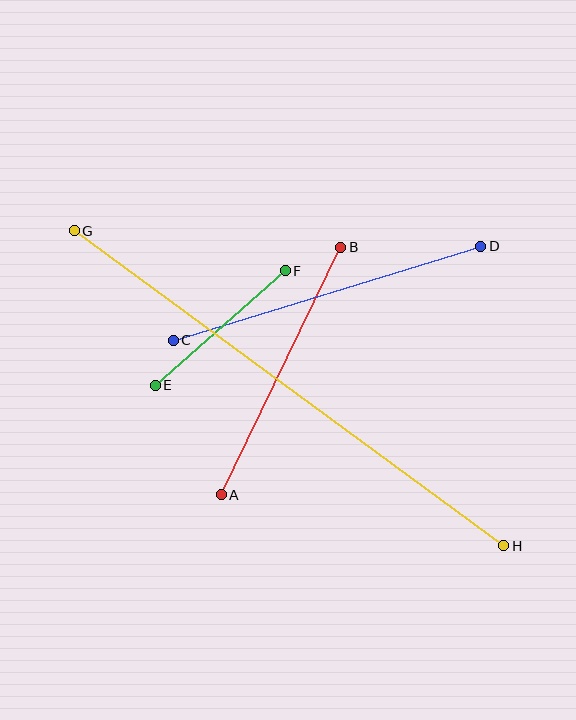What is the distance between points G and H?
The distance is approximately 532 pixels.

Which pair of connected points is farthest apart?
Points G and H are farthest apart.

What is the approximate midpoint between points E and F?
The midpoint is at approximately (220, 328) pixels.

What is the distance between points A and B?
The distance is approximately 275 pixels.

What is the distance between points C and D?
The distance is approximately 322 pixels.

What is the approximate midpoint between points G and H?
The midpoint is at approximately (289, 388) pixels.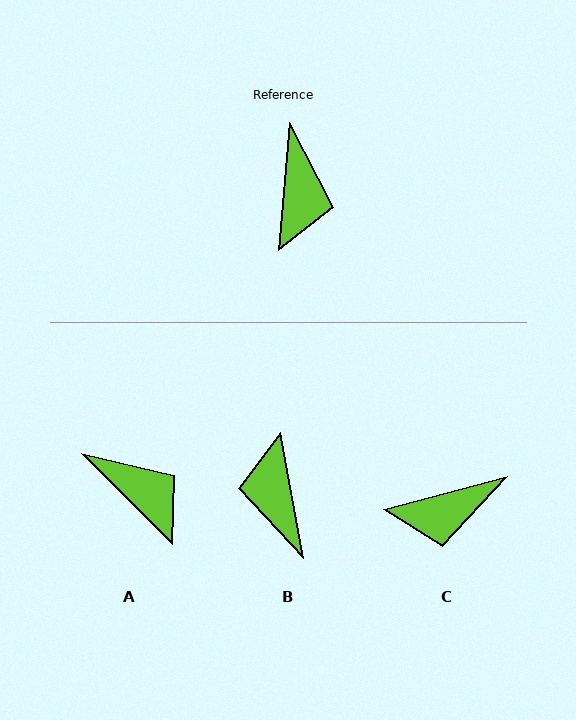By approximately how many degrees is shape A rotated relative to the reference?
Approximately 50 degrees counter-clockwise.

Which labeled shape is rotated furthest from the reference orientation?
B, about 165 degrees away.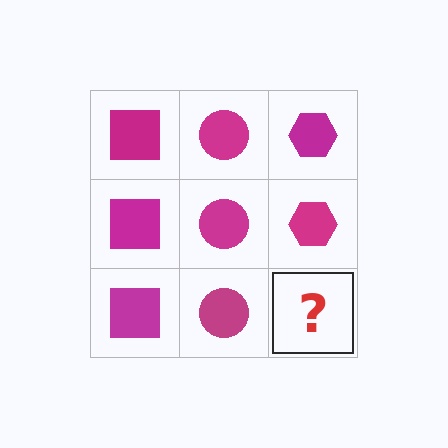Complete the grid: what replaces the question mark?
The question mark should be replaced with a magenta hexagon.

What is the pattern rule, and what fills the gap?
The rule is that each column has a consistent shape. The gap should be filled with a magenta hexagon.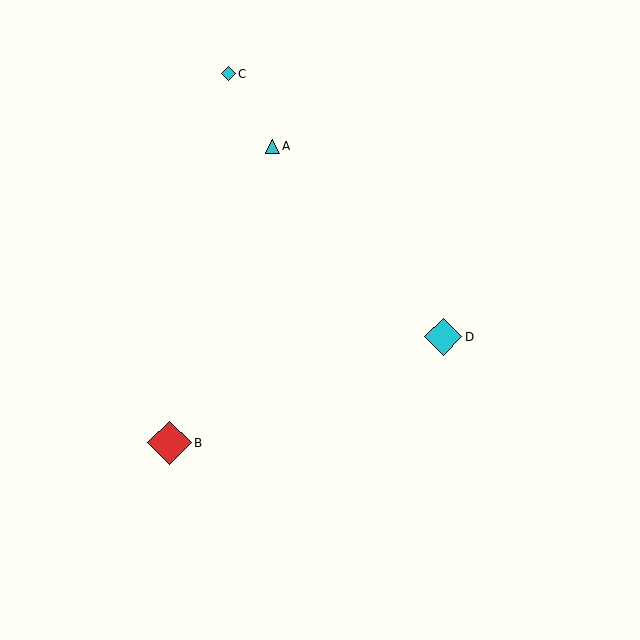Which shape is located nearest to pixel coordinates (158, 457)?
The red diamond (labeled B) at (170, 443) is nearest to that location.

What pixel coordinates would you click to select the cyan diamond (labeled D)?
Click at (443, 337) to select the cyan diamond D.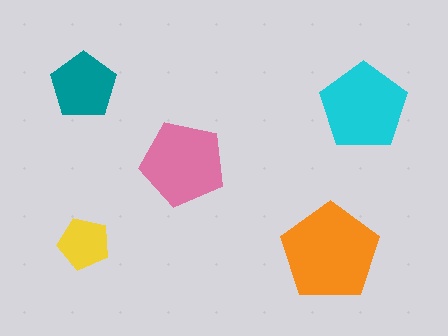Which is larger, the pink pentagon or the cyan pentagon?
The cyan one.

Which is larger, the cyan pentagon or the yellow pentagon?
The cyan one.